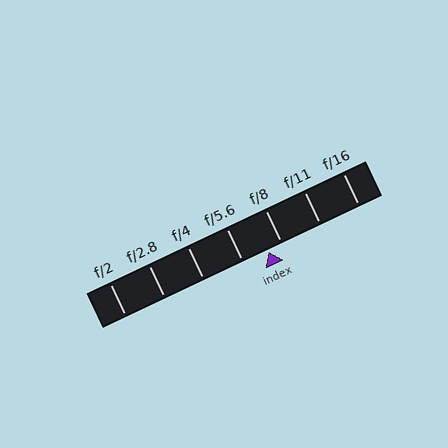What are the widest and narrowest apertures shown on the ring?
The widest aperture shown is f/2 and the narrowest is f/16.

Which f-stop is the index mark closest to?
The index mark is closest to f/8.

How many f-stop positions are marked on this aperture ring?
There are 7 f-stop positions marked.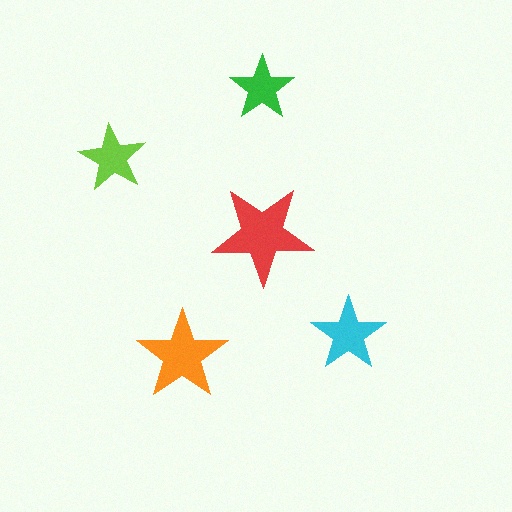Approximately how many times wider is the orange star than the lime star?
About 1.5 times wider.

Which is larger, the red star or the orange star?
The red one.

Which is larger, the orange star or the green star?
The orange one.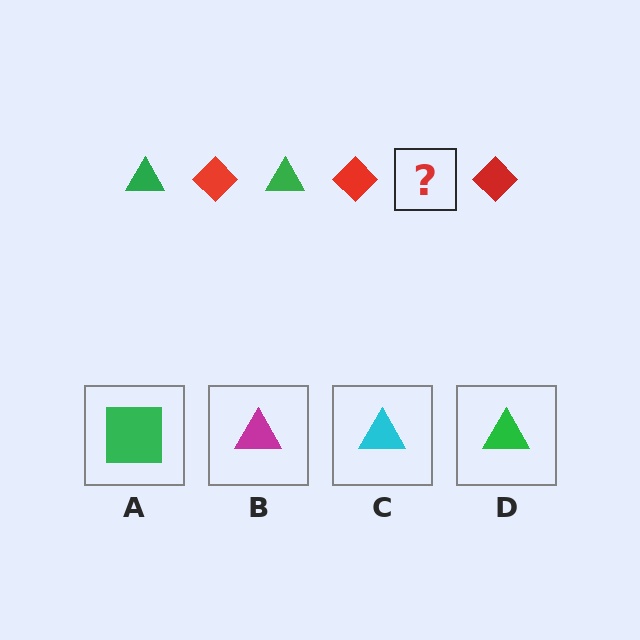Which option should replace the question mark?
Option D.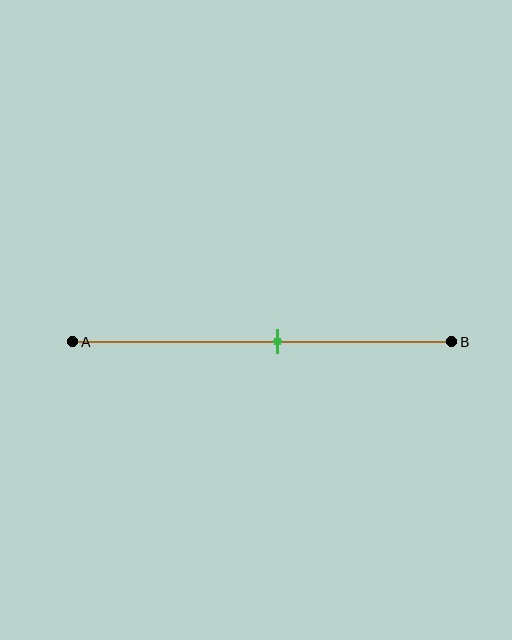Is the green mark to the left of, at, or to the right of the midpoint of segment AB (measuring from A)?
The green mark is to the right of the midpoint of segment AB.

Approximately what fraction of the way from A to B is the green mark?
The green mark is approximately 55% of the way from A to B.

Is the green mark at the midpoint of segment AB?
No, the mark is at about 55% from A, not at the 50% midpoint.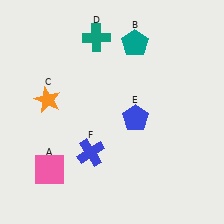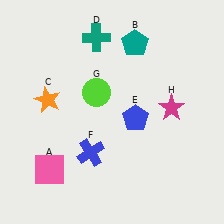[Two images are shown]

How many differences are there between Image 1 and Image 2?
There are 2 differences between the two images.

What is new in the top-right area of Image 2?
A magenta star (H) was added in the top-right area of Image 2.